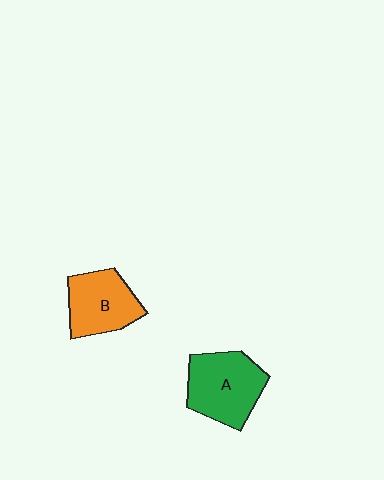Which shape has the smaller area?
Shape B (orange).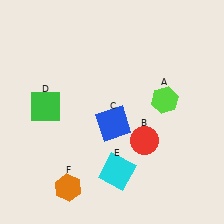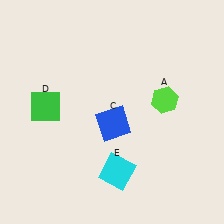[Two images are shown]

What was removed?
The orange hexagon (F), the red circle (B) were removed in Image 2.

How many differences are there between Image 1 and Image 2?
There are 2 differences between the two images.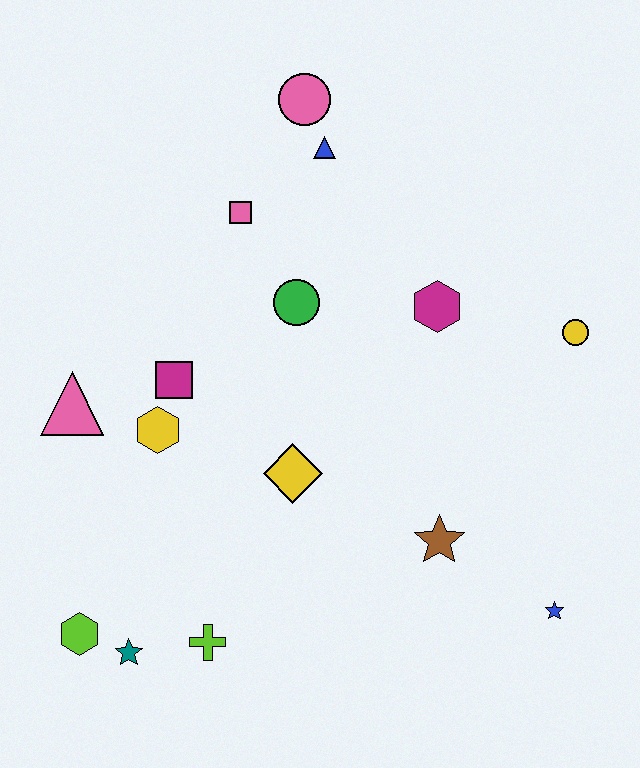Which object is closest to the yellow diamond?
The yellow hexagon is closest to the yellow diamond.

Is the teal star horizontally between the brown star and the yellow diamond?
No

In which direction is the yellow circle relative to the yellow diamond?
The yellow circle is to the right of the yellow diamond.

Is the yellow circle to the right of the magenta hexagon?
Yes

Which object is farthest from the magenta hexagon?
The lime hexagon is farthest from the magenta hexagon.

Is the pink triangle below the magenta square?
Yes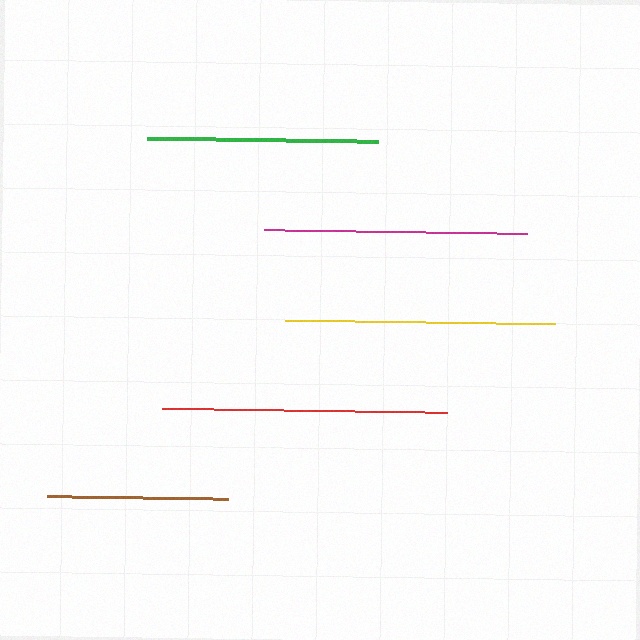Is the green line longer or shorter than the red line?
The red line is longer than the green line.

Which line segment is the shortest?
The brown line is the shortest at approximately 181 pixels.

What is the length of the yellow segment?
The yellow segment is approximately 270 pixels long.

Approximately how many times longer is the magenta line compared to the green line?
The magenta line is approximately 1.1 times the length of the green line.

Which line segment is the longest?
The red line is the longest at approximately 285 pixels.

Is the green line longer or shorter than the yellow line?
The yellow line is longer than the green line.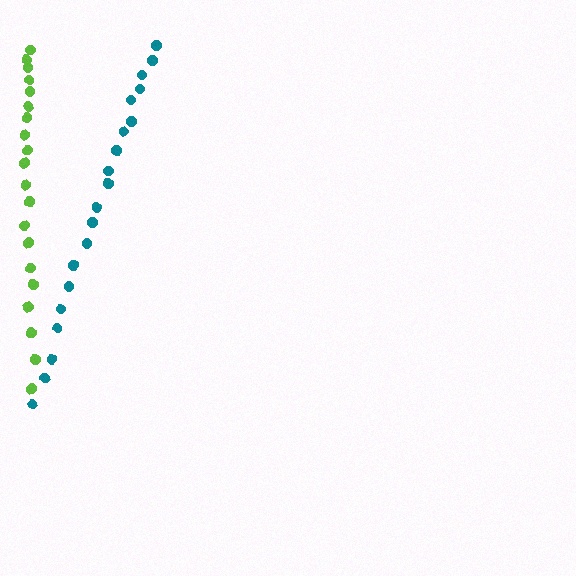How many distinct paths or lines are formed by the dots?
There are 2 distinct paths.